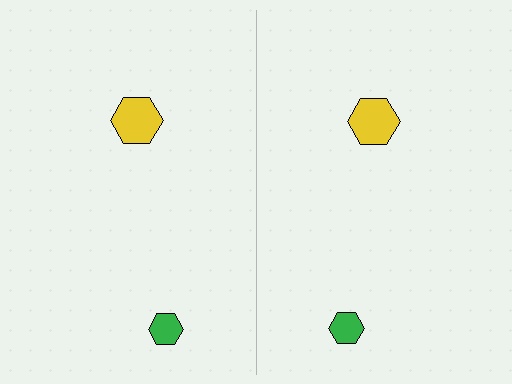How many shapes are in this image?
There are 4 shapes in this image.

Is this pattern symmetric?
Yes, this pattern has bilateral (reflection) symmetry.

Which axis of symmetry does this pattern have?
The pattern has a vertical axis of symmetry running through the center of the image.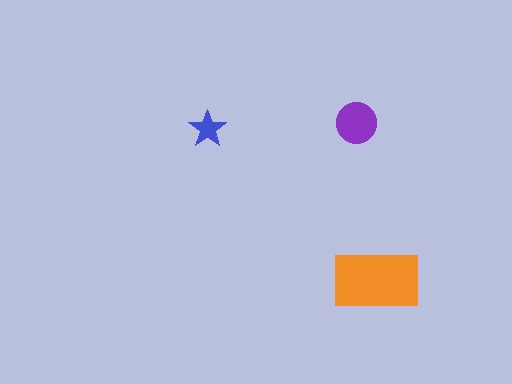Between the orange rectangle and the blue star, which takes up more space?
The orange rectangle.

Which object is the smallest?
The blue star.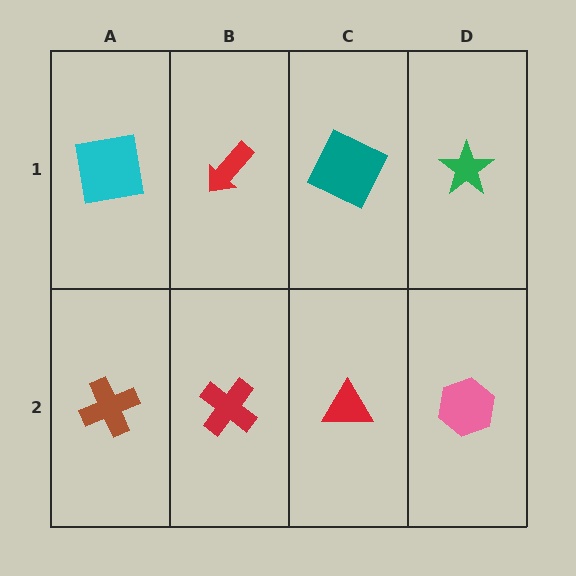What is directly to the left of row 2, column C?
A red cross.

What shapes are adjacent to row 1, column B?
A red cross (row 2, column B), a cyan square (row 1, column A), a teal square (row 1, column C).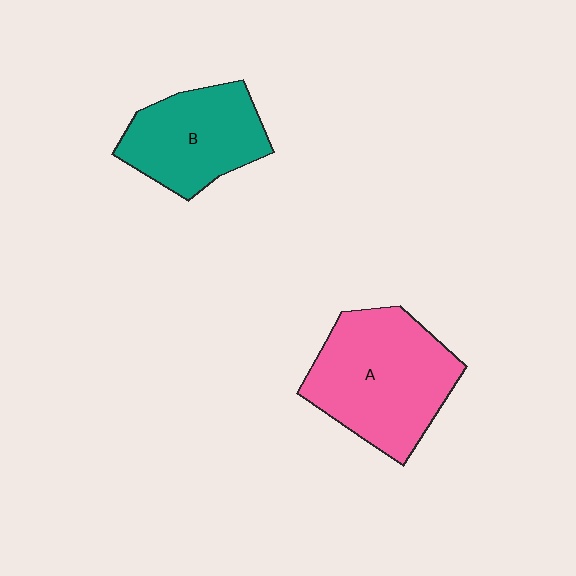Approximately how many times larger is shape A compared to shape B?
Approximately 1.4 times.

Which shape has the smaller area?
Shape B (teal).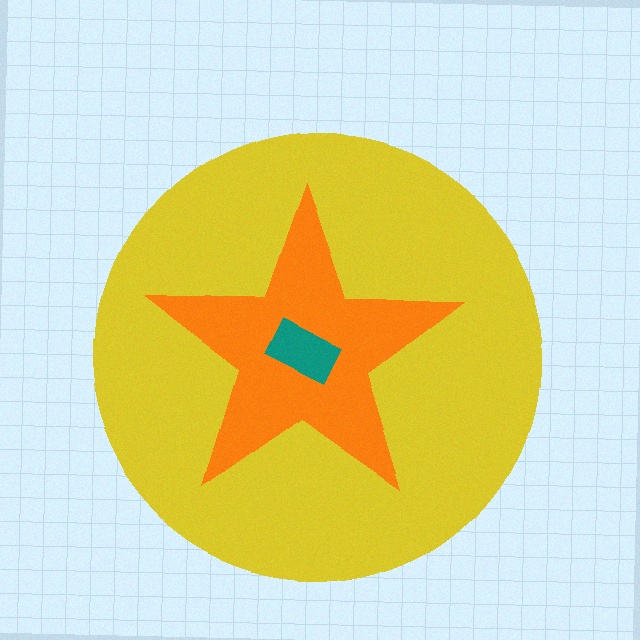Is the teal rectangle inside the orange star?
Yes.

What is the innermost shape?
The teal rectangle.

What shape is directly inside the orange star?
The teal rectangle.